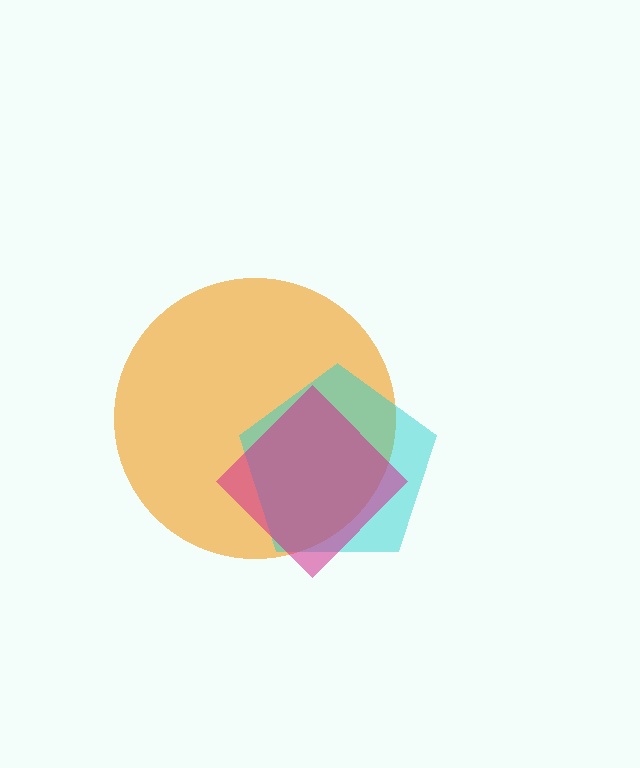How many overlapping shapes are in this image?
There are 3 overlapping shapes in the image.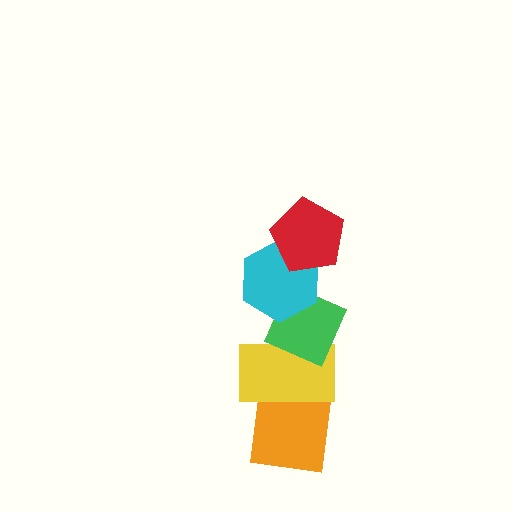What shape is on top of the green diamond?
The cyan hexagon is on top of the green diamond.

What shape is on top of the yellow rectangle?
The green diamond is on top of the yellow rectangle.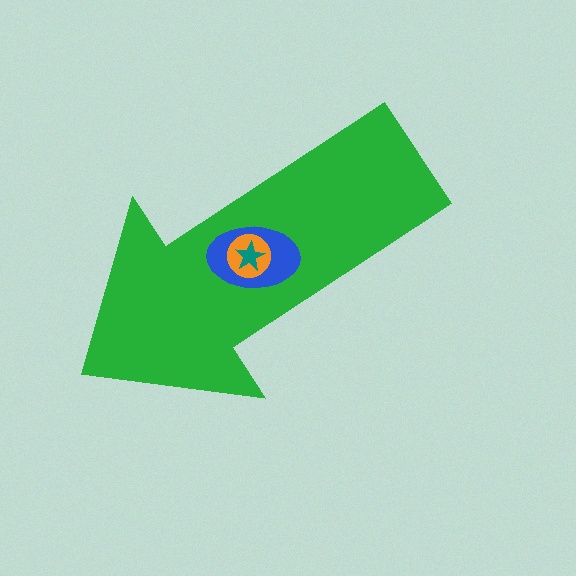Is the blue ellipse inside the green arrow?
Yes.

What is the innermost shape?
The teal star.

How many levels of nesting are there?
4.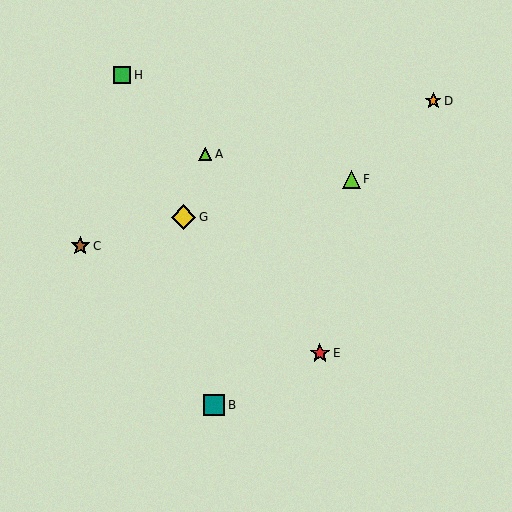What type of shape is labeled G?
Shape G is a yellow diamond.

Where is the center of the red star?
The center of the red star is at (320, 353).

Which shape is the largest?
The yellow diamond (labeled G) is the largest.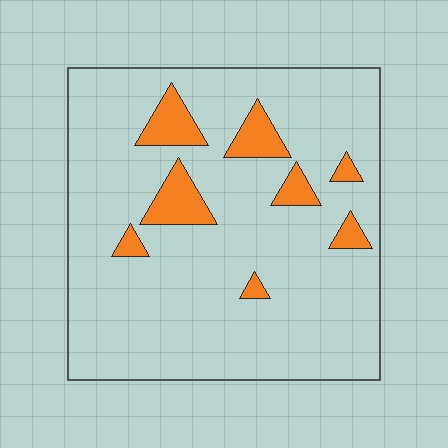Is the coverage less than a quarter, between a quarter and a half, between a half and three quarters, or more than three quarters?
Less than a quarter.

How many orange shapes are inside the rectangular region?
8.